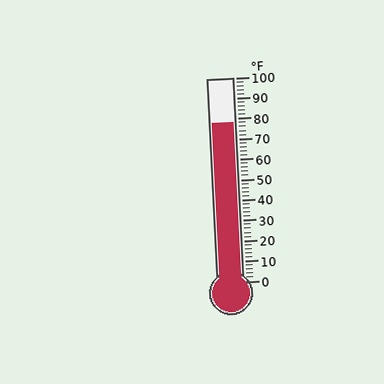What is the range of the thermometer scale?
The thermometer scale ranges from 0°F to 100°F.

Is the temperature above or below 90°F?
The temperature is below 90°F.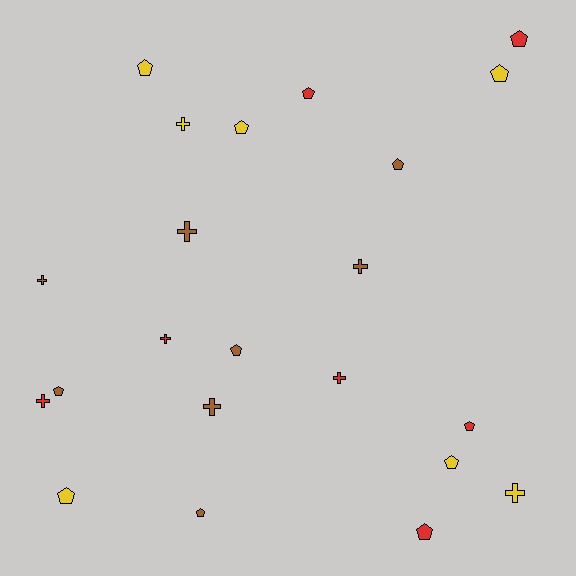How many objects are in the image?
There are 22 objects.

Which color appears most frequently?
Brown, with 8 objects.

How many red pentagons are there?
There are 4 red pentagons.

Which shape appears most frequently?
Pentagon, with 13 objects.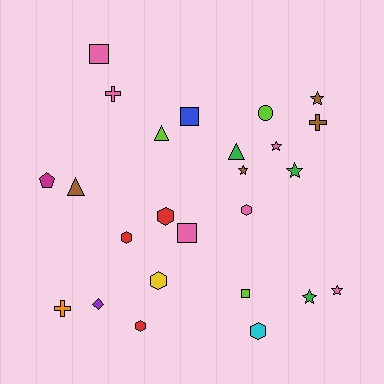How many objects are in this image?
There are 25 objects.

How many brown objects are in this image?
There are 4 brown objects.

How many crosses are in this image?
There are 3 crosses.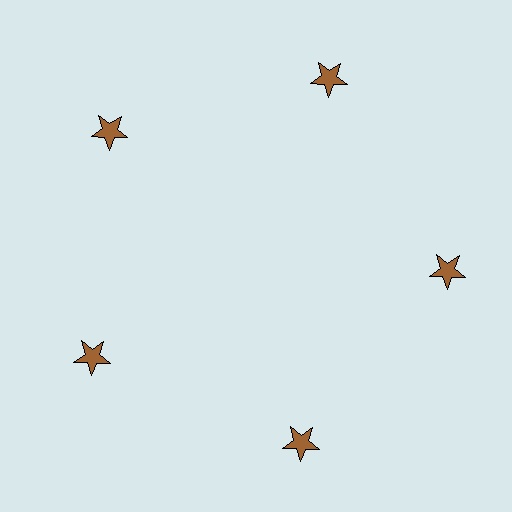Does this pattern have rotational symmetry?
Yes, this pattern has 5-fold rotational symmetry. It looks the same after rotating 72 degrees around the center.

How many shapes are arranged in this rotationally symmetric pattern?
There are 5 shapes, arranged in 5 groups of 1.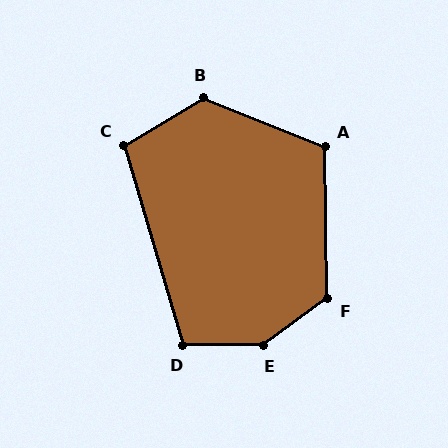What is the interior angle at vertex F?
Approximately 125 degrees (obtuse).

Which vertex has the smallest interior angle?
C, at approximately 104 degrees.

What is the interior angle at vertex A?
Approximately 112 degrees (obtuse).